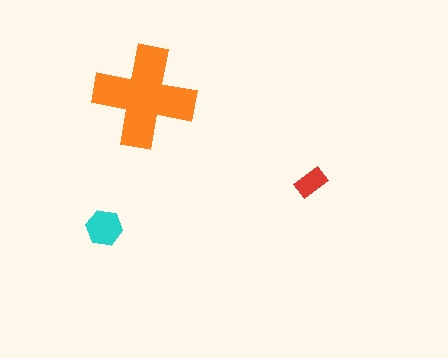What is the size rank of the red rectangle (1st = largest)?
3rd.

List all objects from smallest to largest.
The red rectangle, the cyan hexagon, the orange cross.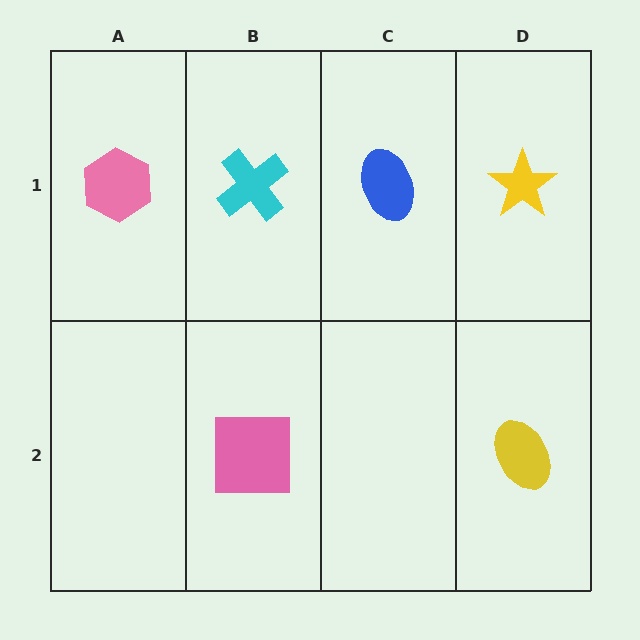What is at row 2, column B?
A pink square.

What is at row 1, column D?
A yellow star.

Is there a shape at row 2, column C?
No, that cell is empty.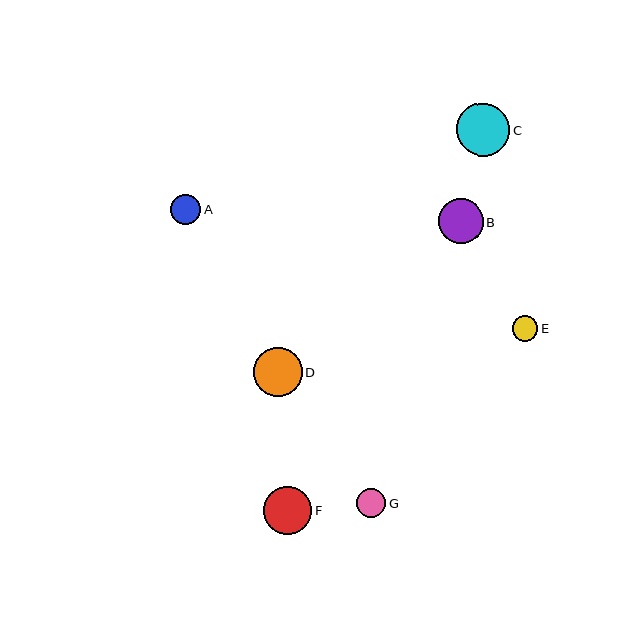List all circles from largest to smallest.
From largest to smallest: C, D, F, B, A, G, E.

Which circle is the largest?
Circle C is the largest with a size of approximately 53 pixels.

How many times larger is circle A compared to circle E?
Circle A is approximately 1.2 times the size of circle E.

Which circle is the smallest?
Circle E is the smallest with a size of approximately 26 pixels.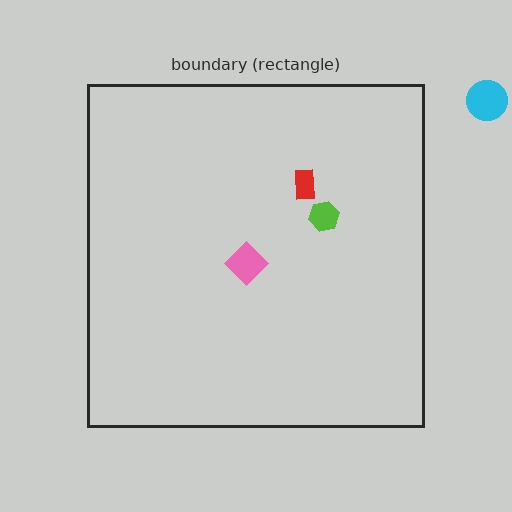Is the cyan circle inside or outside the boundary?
Outside.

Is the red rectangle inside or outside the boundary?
Inside.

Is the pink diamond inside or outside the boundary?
Inside.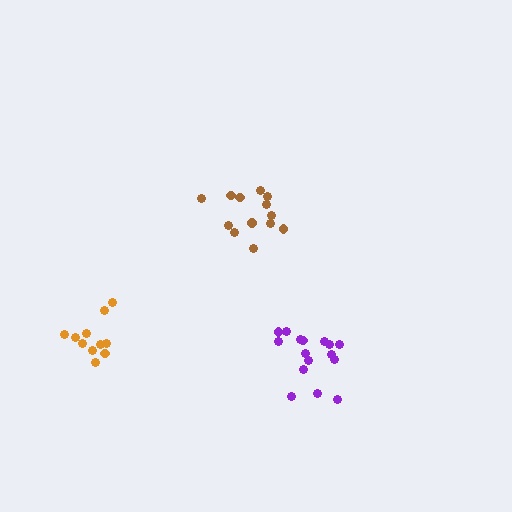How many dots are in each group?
Group 1: 13 dots, Group 2: 16 dots, Group 3: 11 dots (40 total).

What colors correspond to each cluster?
The clusters are colored: brown, purple, orange.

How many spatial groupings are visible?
There are 3 spatial groupings.